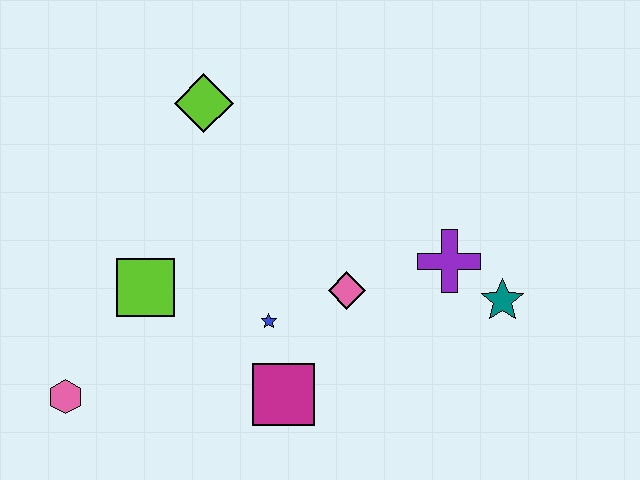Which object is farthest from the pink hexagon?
The teal star is farthest from the pink hexagon.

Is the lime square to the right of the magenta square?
No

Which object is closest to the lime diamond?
The lime square is closest to the lime diamond.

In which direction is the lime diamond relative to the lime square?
The lime diamond is above the lime square.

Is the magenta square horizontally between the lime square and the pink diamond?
Yes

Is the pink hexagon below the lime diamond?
Yes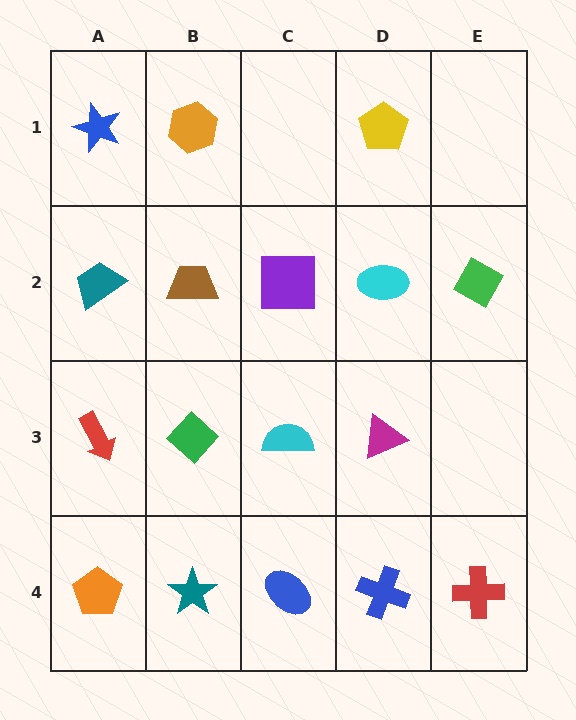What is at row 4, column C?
A blue ellipse.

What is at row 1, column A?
A blue star.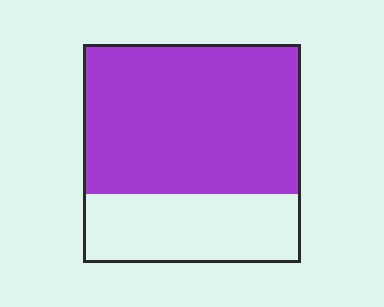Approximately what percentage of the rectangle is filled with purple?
Approximately 70%.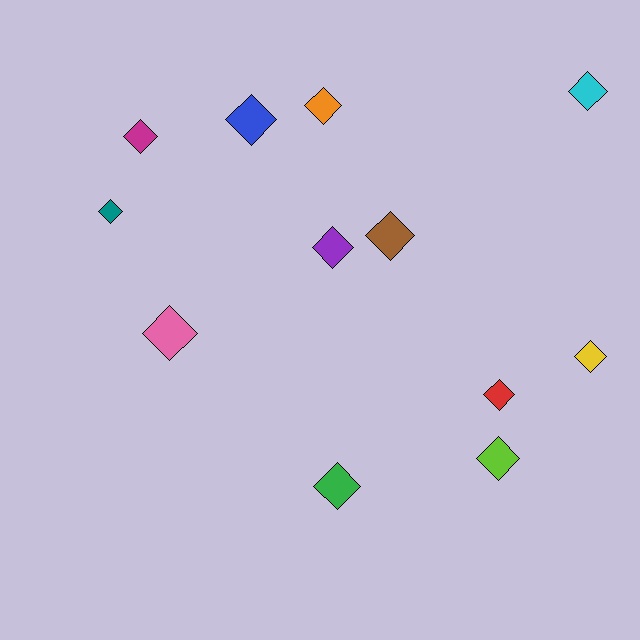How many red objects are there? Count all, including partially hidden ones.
There is 1 red object.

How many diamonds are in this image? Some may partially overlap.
There are 12 diamonds.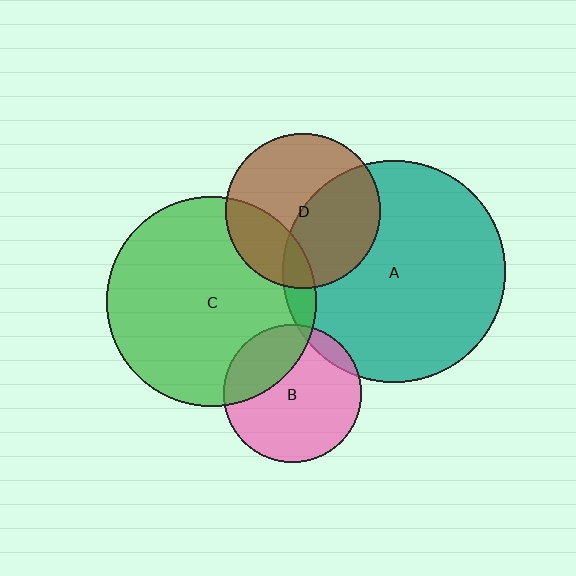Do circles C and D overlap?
Yes.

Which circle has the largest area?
Circle A (teal).